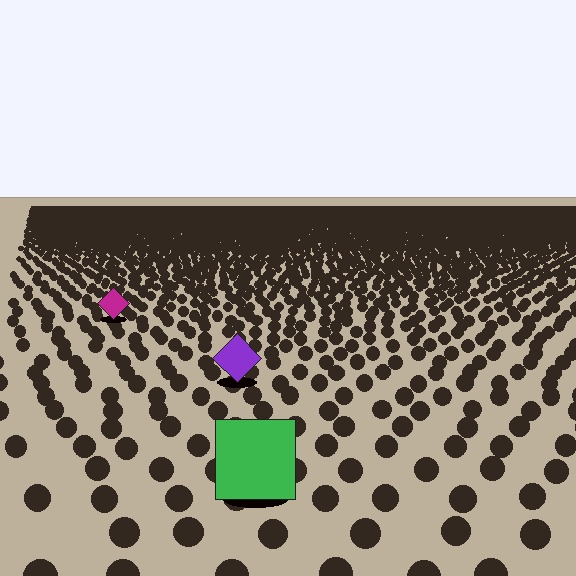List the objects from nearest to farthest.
From nearest to farthest: the green square, the purple diamond, the magenta diamond.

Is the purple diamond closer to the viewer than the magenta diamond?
Yes. The purple diamond is closer — you can tell from the texture gradient: the ground texture is coarser near it.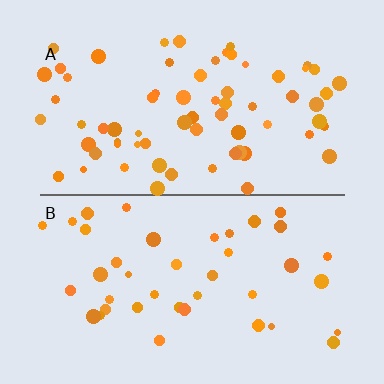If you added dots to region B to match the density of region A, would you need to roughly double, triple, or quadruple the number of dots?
Approximately double.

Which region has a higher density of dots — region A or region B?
A (the top).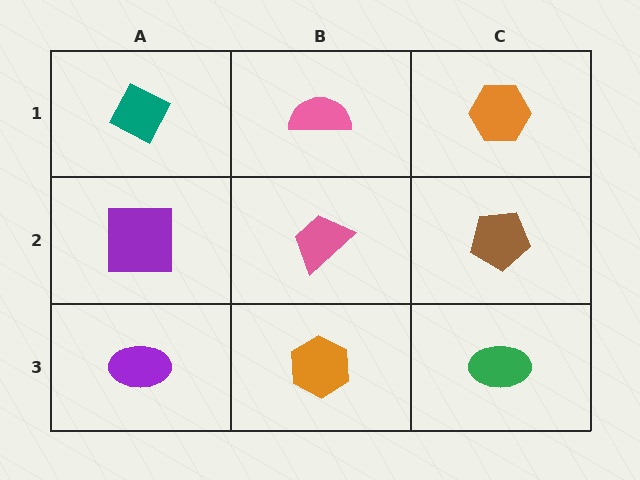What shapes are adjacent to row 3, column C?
A brown pentagon (row 2, column C), an orange hexagon (row 3, column B).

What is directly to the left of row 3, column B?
A purple ellipse.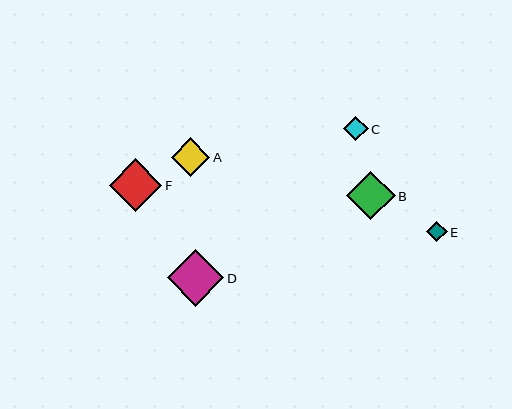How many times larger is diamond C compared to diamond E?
Diamond C is approximately 1.2 times the size of diamond E.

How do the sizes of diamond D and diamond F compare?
Diamond D and diamond F are approximately the same size.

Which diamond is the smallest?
Diamond E is the smallest with a size of approximately 20 pixels.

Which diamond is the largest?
Diamond D is the largest with a size of approximately 56 pixels.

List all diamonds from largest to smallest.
From largest to smallest: D, F, B, A, C, E.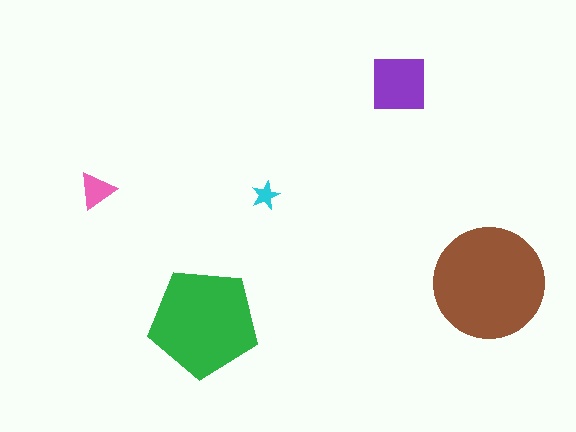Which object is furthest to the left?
The pink triangle is leftmost.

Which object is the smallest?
The cyan star.